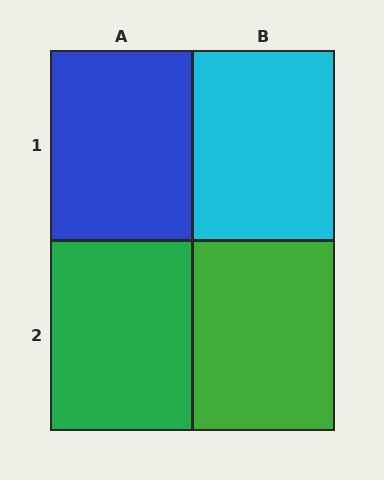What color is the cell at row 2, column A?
Green.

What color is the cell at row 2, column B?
Green.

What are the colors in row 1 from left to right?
Blue, cyan.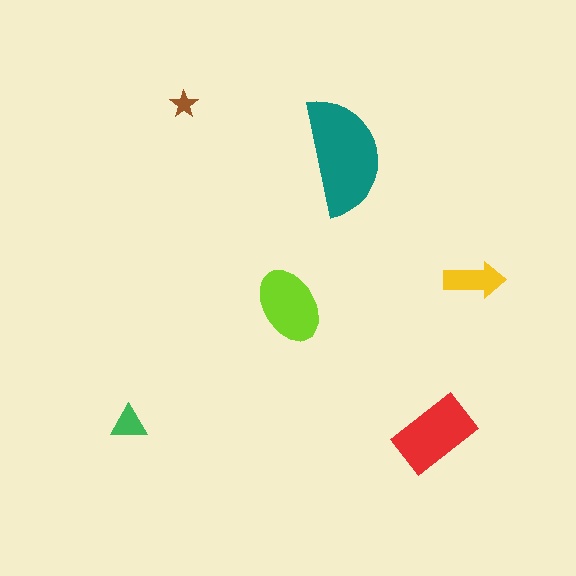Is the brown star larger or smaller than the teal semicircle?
Smaller.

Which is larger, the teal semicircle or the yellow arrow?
The teal semicircle.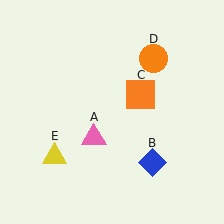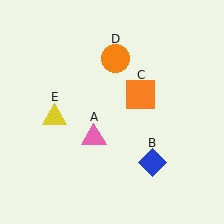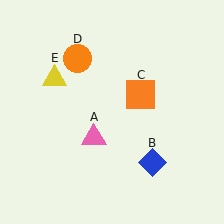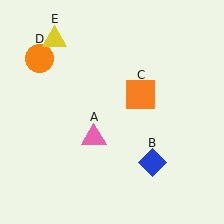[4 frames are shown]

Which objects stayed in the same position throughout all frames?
Pink triangle (object A) and blue diamond (object B) and orange square (object C) remained stationary.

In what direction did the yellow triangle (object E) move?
The yellow triangle (object E) moved up.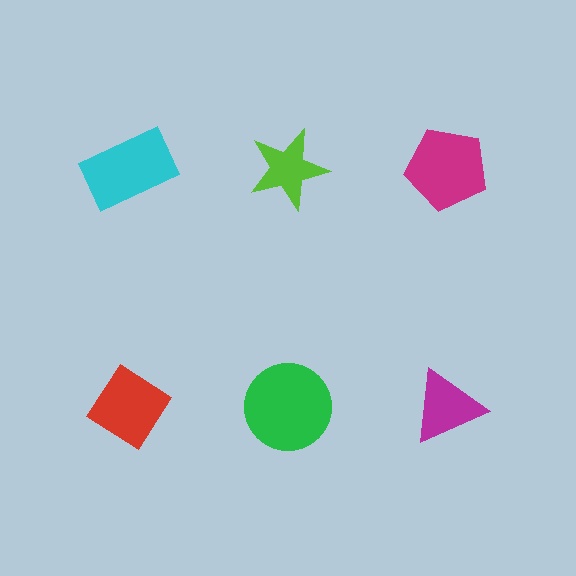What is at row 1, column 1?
A cyan rectangle.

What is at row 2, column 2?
A green circle.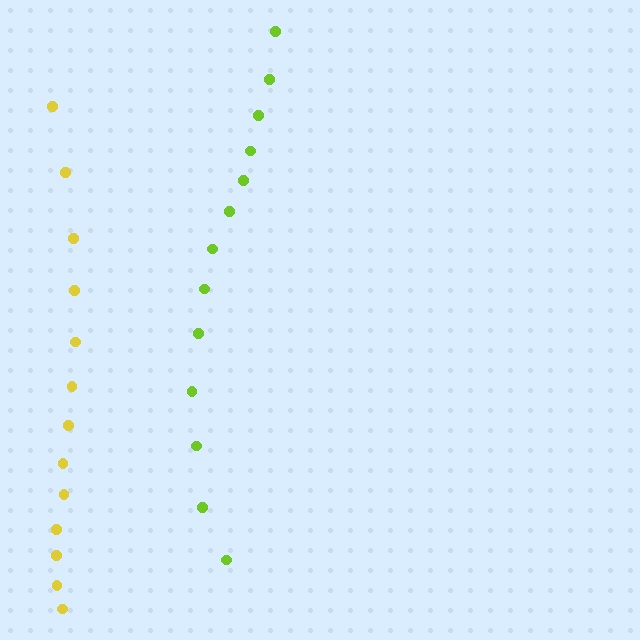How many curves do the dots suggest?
There are 2 distinct paths.